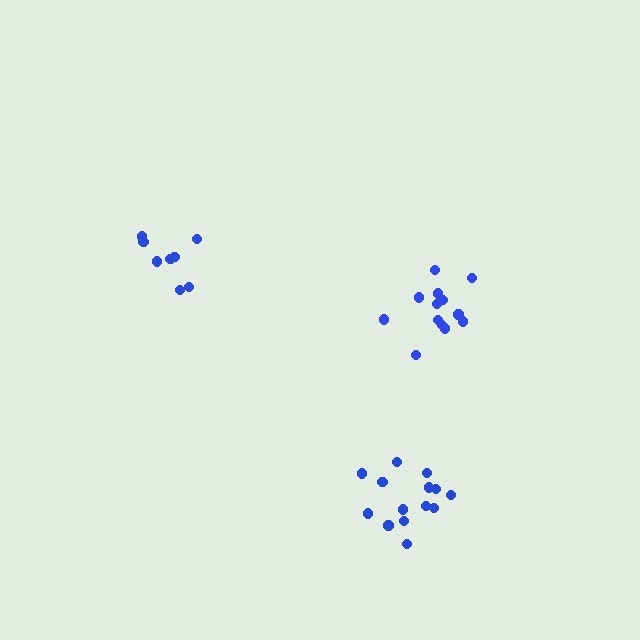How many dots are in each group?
Group 1: 13 dots, Group 2: 8 dots, Group 3: 14 dots (35 total).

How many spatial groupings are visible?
There are 3 spatial groupings.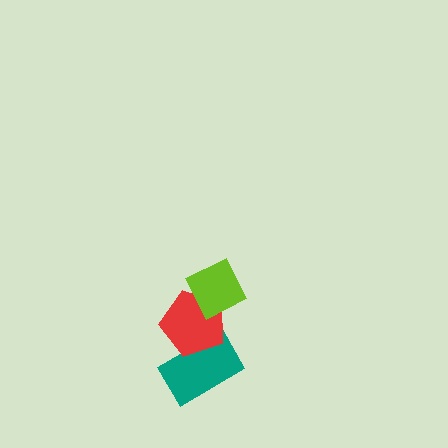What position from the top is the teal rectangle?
The teal rectangle is 3rd from the top.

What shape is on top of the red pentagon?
The lime diamond is on top of the red pentagon.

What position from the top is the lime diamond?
The lime diamond is 1st from the top.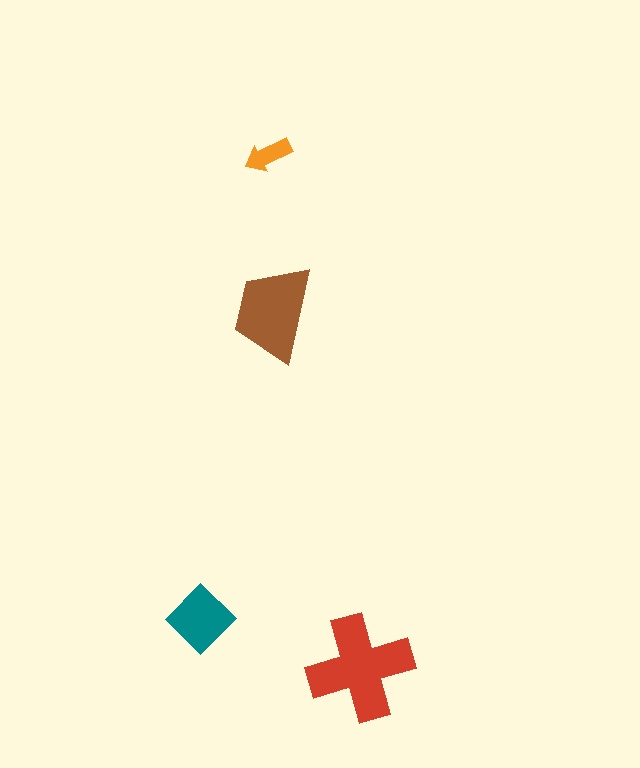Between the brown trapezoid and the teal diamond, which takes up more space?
The brown trapezoid.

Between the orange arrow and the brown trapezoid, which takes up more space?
The brown trapezoid.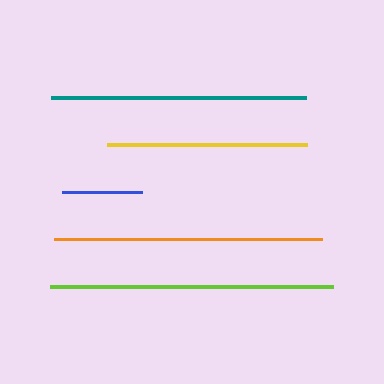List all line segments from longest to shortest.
From longest to shortest: lime, orange, teal, yellow, blue.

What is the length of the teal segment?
The teal segment is approximately 255 pixels long.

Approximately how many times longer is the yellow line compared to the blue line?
The yellow line is approximately 2.5 times the length of the blue line.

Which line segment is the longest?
The lime line is the longest at approximately 284 pixels.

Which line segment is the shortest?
The blue line is the shortest at approximately 80 pixels.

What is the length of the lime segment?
The lime segment is approximately 284 pixels long.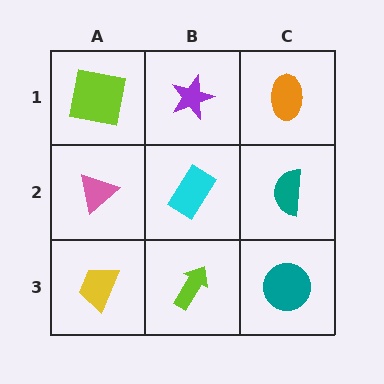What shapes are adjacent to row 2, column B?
A purple star (row 1, column B), a lime arrow (row 3, column B), a pink triangle (row 2, column A), a teal semicircle (row 2, column C).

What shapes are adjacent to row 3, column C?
A teal semicircle (row 2, column C), a lime arrow (row 3, column B).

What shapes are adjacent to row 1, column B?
A cyan rectangle (row 2, column B), a lime square (row 1, column A), an orange ellipse (row 1, column C).